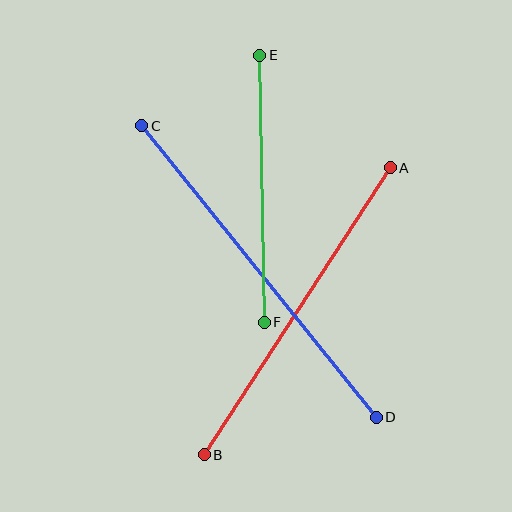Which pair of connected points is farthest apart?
Points C and D are farthest apart.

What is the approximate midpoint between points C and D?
The midpoint is at approximately (259, 272) pixels.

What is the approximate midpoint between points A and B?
The midpoint is at approximately (297, 311) pixels.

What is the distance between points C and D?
The distance is approximately 374 pixels.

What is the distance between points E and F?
The distance is approximately 267 pixels.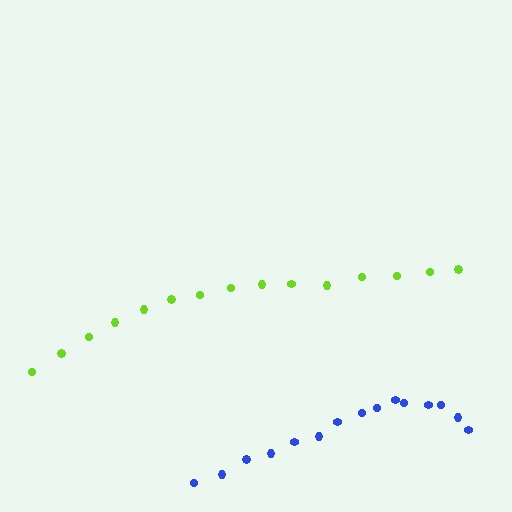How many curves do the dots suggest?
There are 2 distinct paths.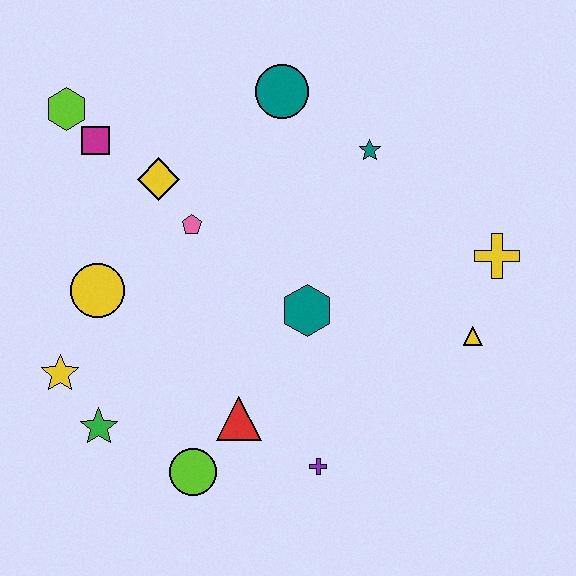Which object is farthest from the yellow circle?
The yellow cross is farthest from the yellow circle.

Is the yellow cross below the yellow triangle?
No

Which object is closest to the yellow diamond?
The pink pentagon is closest to the yellow diamond.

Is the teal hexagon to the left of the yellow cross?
Yes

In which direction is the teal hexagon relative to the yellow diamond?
The teal hexagon is to the right of the yellow diamond.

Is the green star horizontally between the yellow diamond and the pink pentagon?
No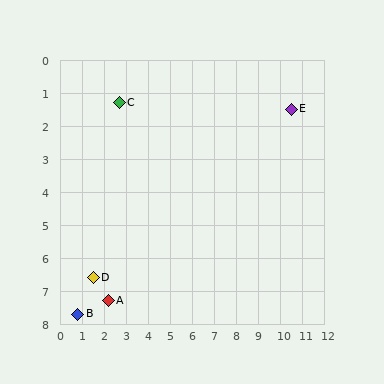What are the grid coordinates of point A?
Point A is at approximately (2.2, 7.3).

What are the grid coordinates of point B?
Point B is at approximately (0.8, 7.7).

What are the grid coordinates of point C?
Point C is at approximately (2.7, 1.3).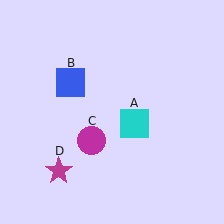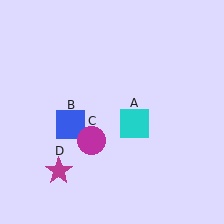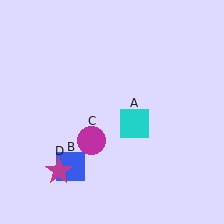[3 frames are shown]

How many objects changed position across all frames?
1 object changed position: blue square (object B).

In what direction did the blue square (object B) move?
The blue square (object B) moved down.